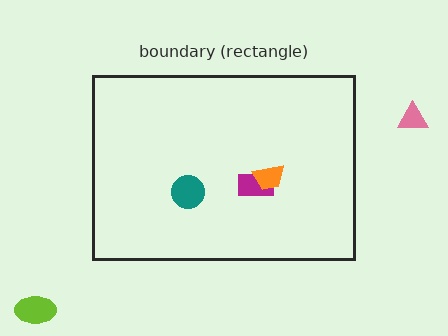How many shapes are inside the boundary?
3 inside, 2 outside.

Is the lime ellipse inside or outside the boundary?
Outside.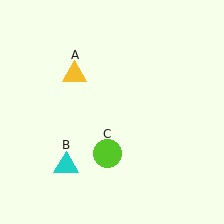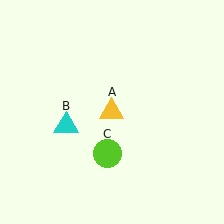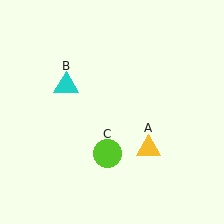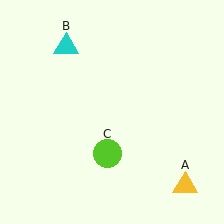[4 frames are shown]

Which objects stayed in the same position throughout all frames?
Lime circle (object C) remained stationary.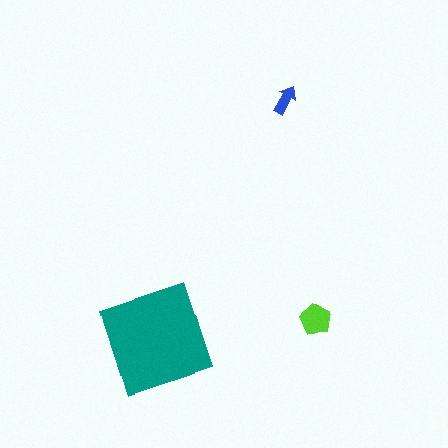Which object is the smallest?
The blue arrow.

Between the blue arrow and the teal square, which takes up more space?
The teal square.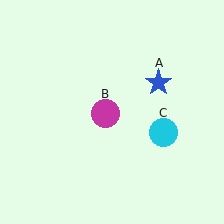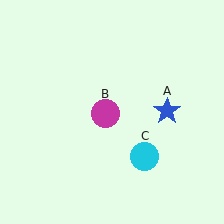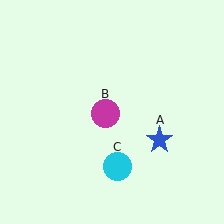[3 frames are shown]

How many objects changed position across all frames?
2 objects changed position: blue star (object A), cyan circle (object C).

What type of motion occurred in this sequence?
The blue star (object A), cyan circle (object C) rotated clockwise around the center of the scene.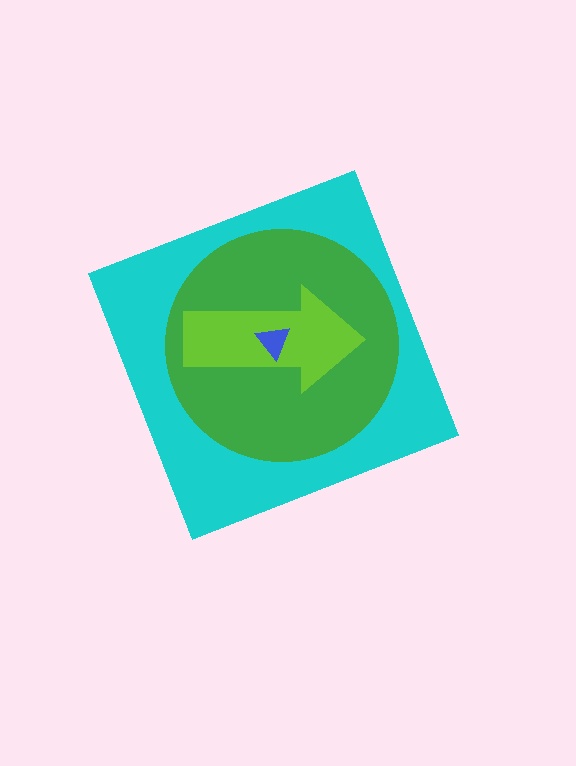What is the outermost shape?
The cyan diamond.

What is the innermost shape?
The blue triangle.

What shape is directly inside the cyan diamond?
The green circle.